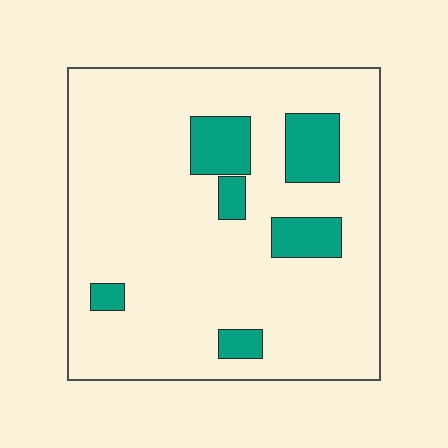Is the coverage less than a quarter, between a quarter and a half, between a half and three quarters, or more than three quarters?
Less than a quarter.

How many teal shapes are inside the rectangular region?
6.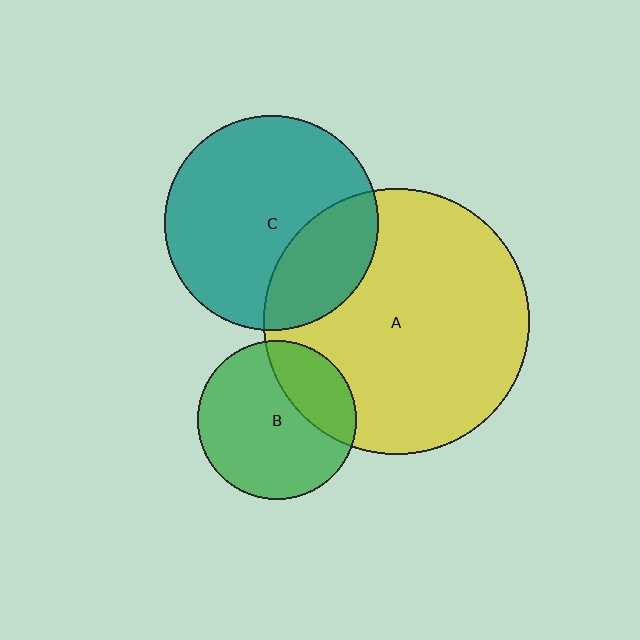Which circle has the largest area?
Circle A (yellow).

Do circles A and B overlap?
Yes.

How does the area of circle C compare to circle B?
Approximately 1.8 times.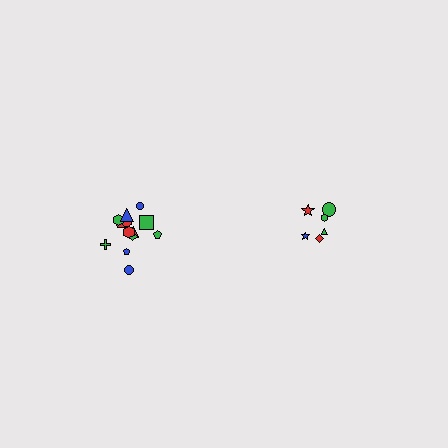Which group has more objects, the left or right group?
The left group.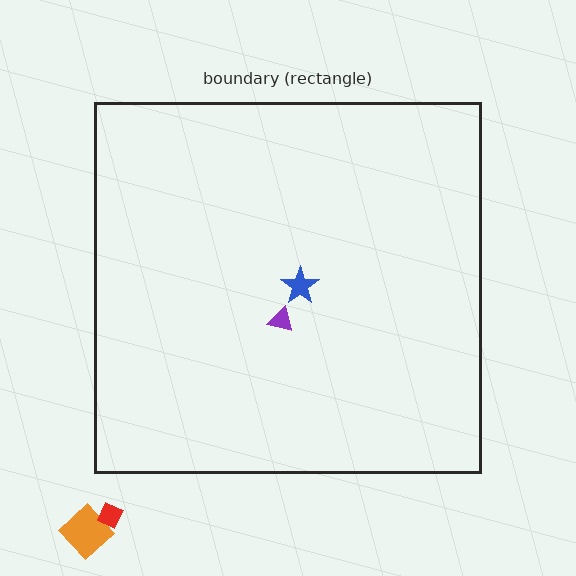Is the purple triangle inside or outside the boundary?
Inside.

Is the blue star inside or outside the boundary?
Inside.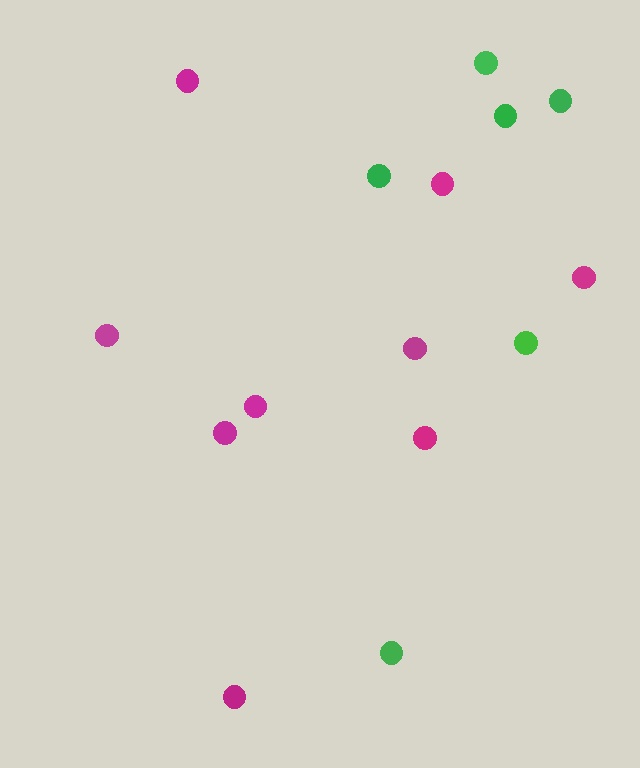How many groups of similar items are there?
There are 2 groups: one group of magenta circles (9) and one group of green circles (6).